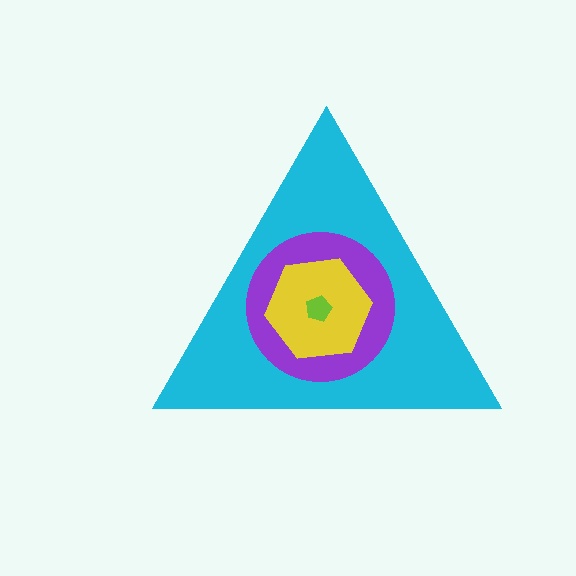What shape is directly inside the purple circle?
The yellow hexagon.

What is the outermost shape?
The cyan triangle.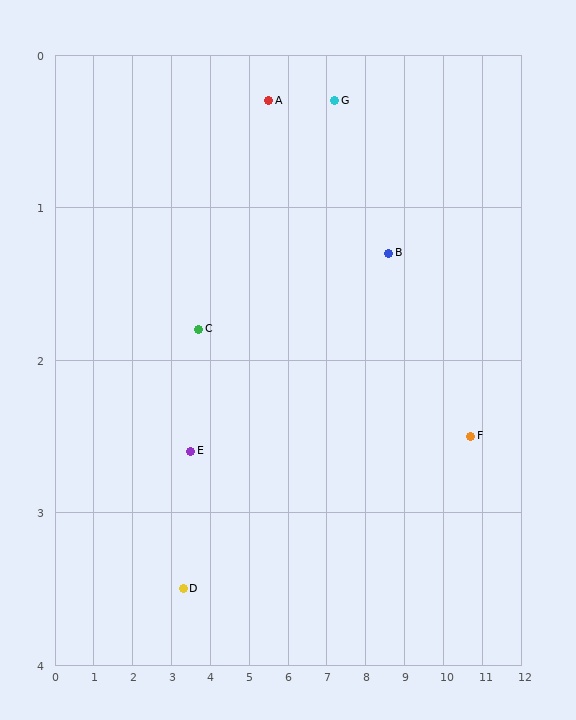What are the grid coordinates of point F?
Point F is at approximately (10.7, 2.5).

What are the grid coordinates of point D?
Point D is at approximately (3.3, 3.5).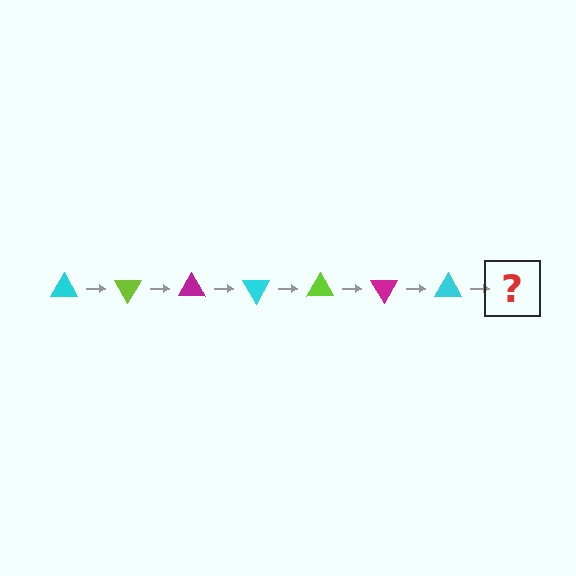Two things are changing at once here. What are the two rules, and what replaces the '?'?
The two rules are that it rotates 60 degrees each step and the color cycles through cyan, lime, and magenta. The '?' should be a lime triangle, rotated 420 degrees from the start.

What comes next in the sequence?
The next element should be a lime triangle, rotated 420 degrees from the start.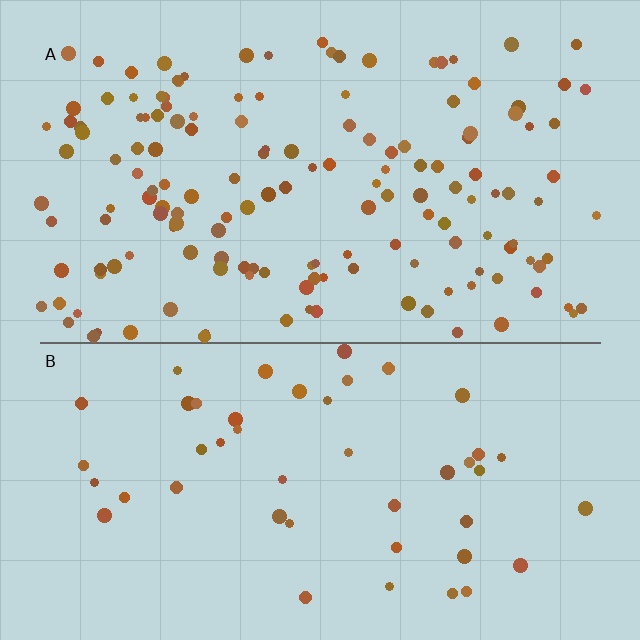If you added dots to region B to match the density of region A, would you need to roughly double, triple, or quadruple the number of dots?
Approximately triple.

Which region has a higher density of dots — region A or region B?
A (the top).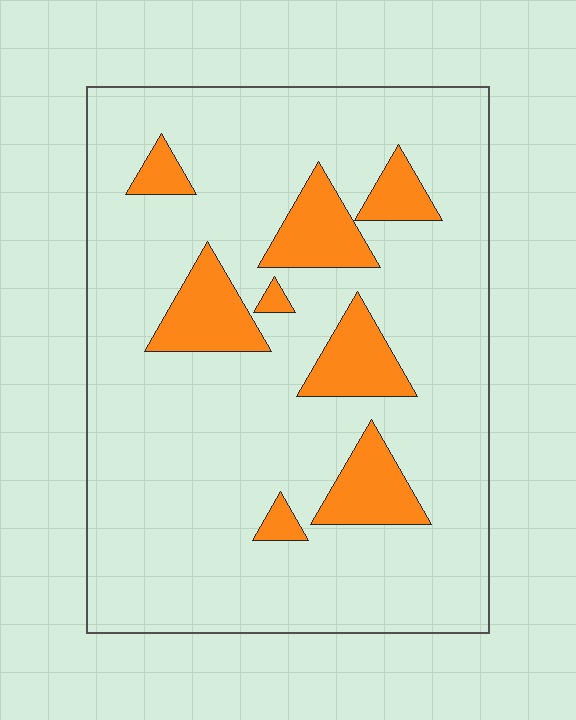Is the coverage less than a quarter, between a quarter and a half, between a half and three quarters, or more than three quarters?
Less than a quarter.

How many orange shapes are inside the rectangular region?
8.